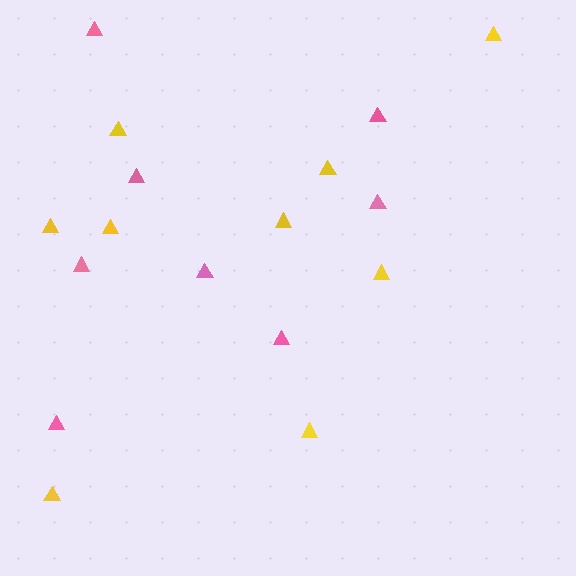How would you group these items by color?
There are 2 groups: one group of pink triangles (8) and one group of yellow triangles (9).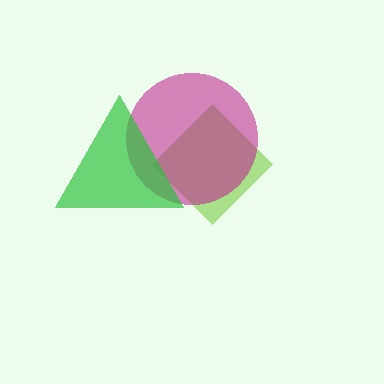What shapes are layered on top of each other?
The layered shapes are: a lime diamond, a magenta circle, a green triangle.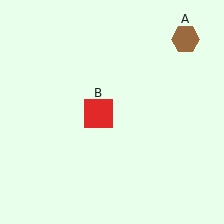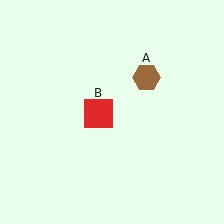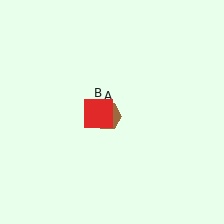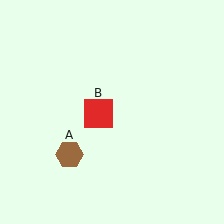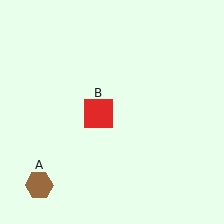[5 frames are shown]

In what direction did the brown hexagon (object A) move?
The brown hexagon (object A) moved down and to the left.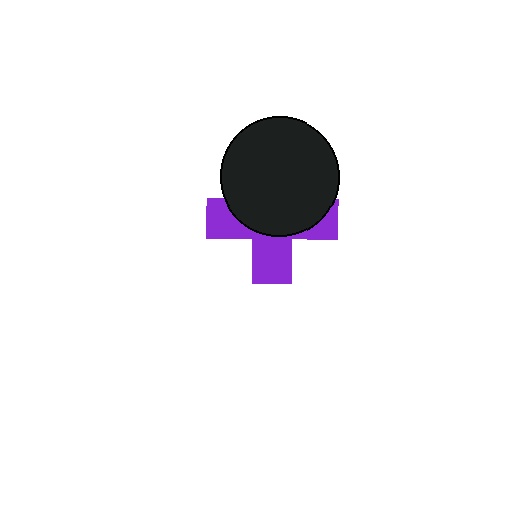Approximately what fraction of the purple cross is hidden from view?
Roughly 56% of the purple cross is hidden behind the black circle.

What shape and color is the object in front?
The object in front is a black circle.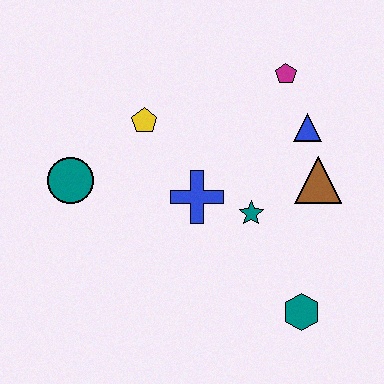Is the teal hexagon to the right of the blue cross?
Yes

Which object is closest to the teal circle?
The yellow pentagon is closest to the teal circle.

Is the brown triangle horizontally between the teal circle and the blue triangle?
No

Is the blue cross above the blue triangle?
No